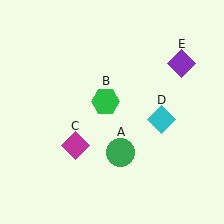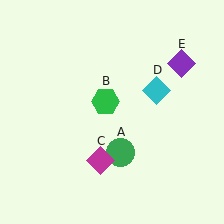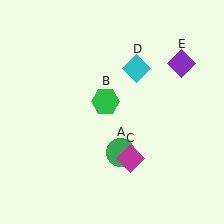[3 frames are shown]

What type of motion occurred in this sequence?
The magenta diamond (object C), cyan diamond (object D) rotated counterclockwise around the center of the scene.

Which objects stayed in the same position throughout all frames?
Green circle (object A) and green hexagon (object B) and purple diamond (object E) remained stationary.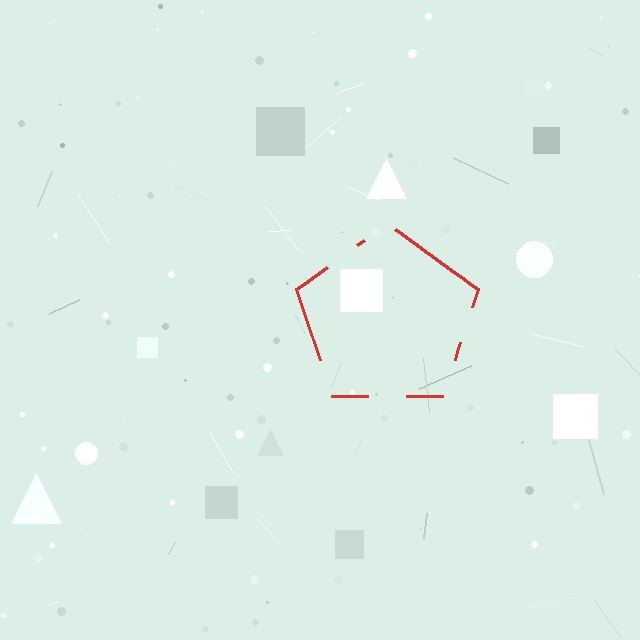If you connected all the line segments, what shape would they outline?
They would outline a pentagon.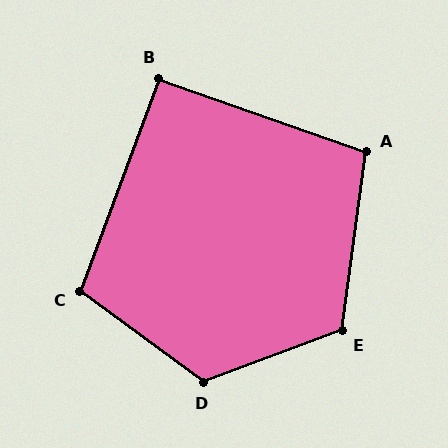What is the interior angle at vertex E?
Approximately 118 degrees (obtuse).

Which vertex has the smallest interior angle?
B, at approximately 91 degrees.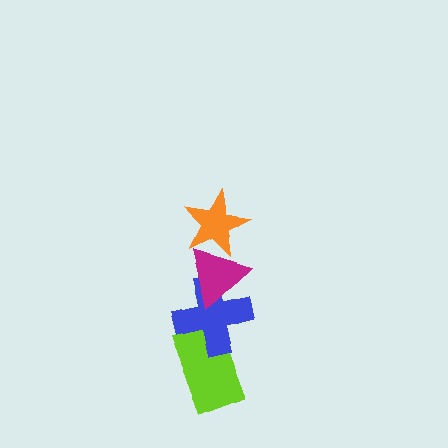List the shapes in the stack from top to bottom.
From top to bottom: the orange star, the magenta triangle, the blue cross, the lime rectangle.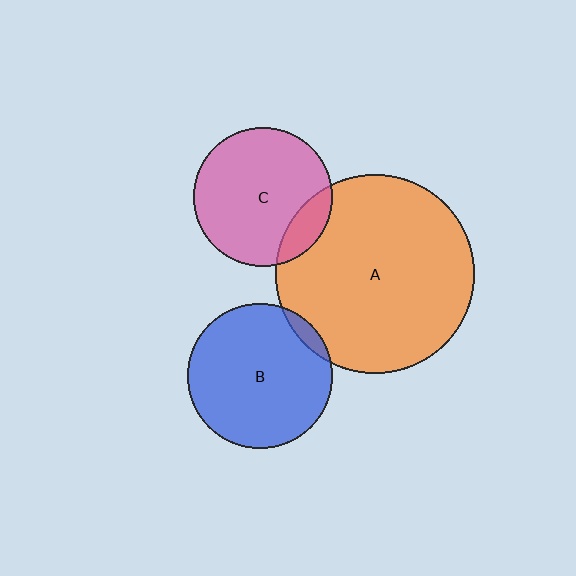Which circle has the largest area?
Circle A (orange).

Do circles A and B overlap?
Yes.